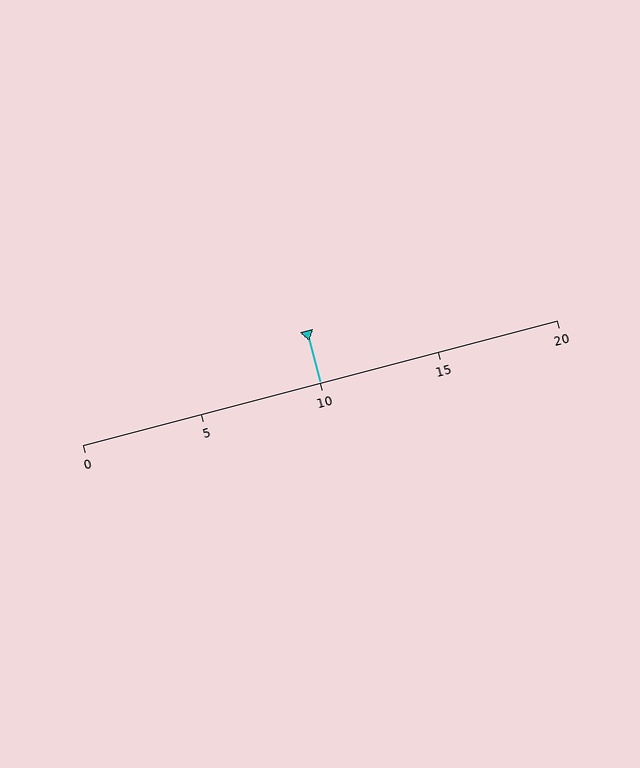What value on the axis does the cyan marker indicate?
The marker indicates approximately 10.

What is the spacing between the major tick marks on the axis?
The major ticks are spaced 5 apart.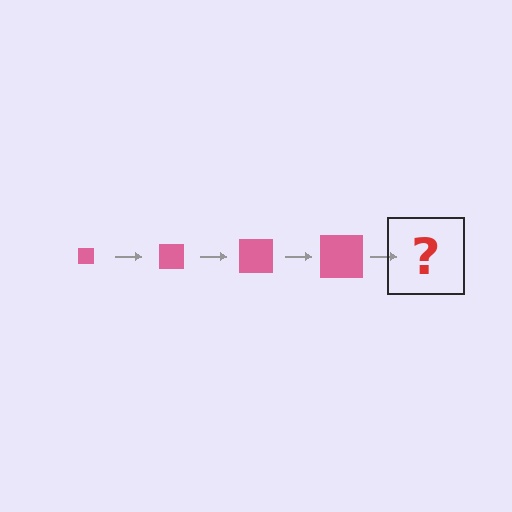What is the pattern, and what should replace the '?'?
The pattern is that the square gets progressively larger each step. The '?' should be a pink square, larger than the previous one.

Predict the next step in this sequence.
The next step is a pink square, larger than the previous one.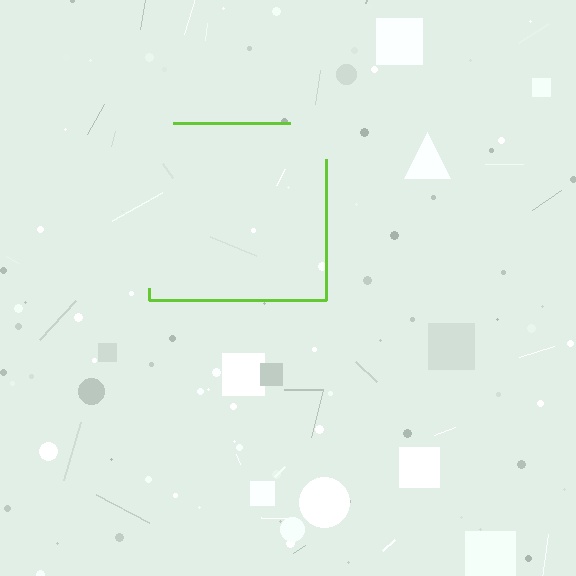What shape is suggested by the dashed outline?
The dashed outline suggests a square.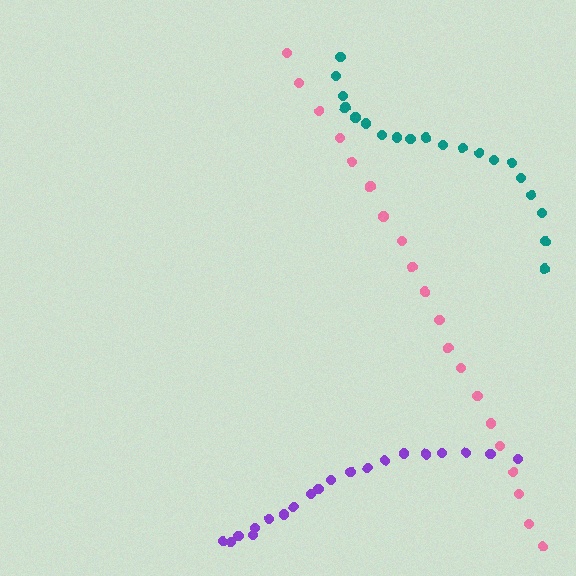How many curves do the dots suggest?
There are 3 distinct paths.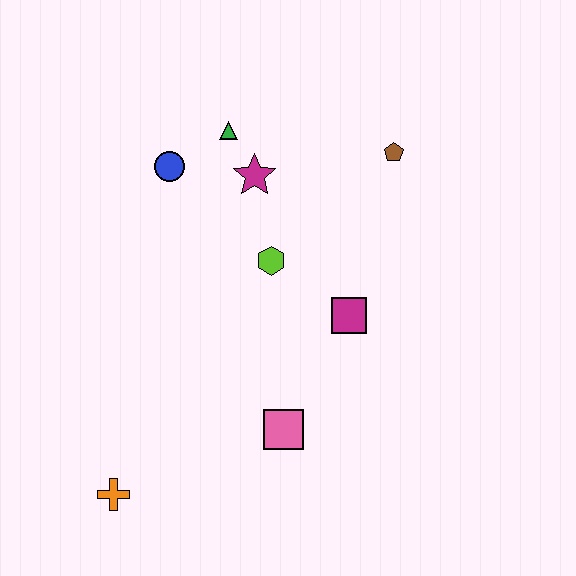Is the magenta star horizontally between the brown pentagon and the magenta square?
No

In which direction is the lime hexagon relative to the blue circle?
The lime hexagon is to the right of the blue circle.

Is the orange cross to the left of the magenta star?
Yes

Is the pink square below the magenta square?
Yes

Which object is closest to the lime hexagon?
The magenta star is closest to the lime hexagon.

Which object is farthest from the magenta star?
The orange cross is farthest from the magenta star.